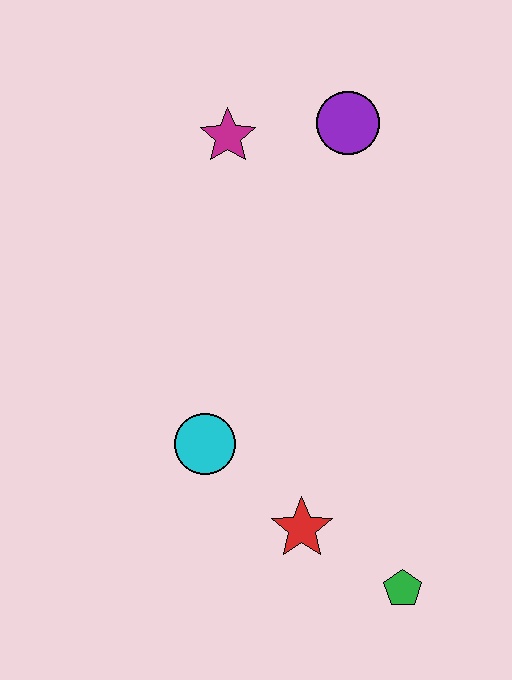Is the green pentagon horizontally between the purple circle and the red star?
No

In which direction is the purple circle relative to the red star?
The purple circle is above the red star.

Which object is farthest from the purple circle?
The green pentagon is farthest from the purple circle.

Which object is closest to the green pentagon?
The red star is closest to the green pentagon.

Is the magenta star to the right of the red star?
No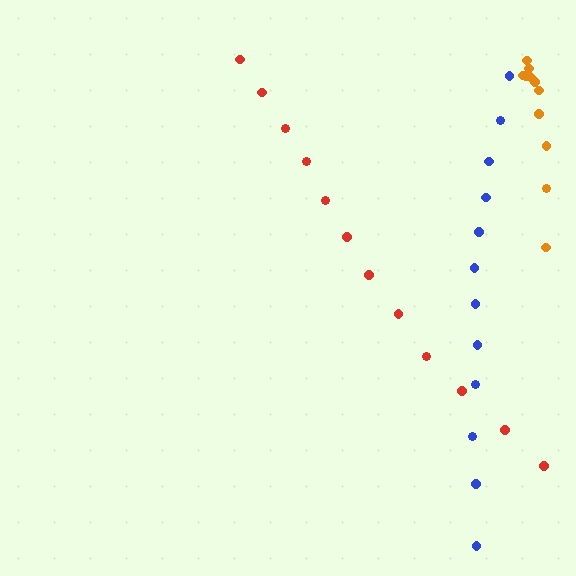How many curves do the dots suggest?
There are 3 distinct paths.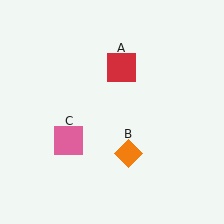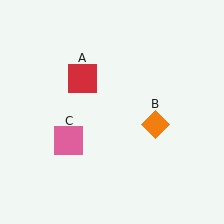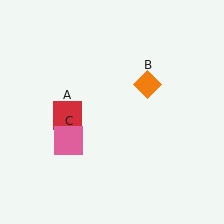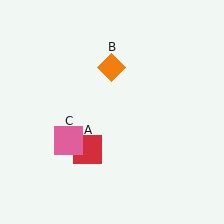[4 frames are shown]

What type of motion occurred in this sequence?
The red square (object A), orange diamond (object B) rotated counterclockwise around the center of the scene.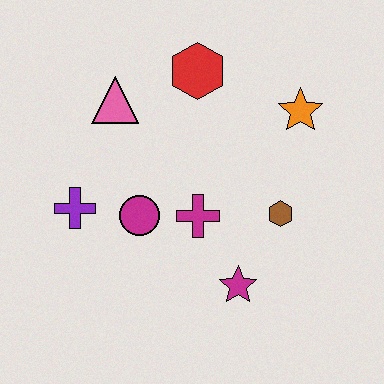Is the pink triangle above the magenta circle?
Yes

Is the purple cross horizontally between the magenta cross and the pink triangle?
No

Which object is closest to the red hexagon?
The pink triangle is closest to the red hexagon.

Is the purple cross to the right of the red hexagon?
No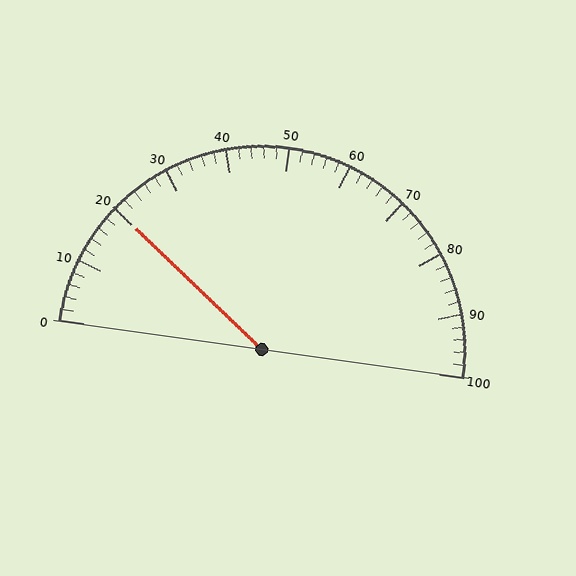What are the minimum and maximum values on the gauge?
The gauge ranges from 0 to 100.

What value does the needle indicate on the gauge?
The needle indicates approximately 20.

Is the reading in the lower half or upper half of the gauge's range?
The reading is in the lower half of the range (0 to 100).